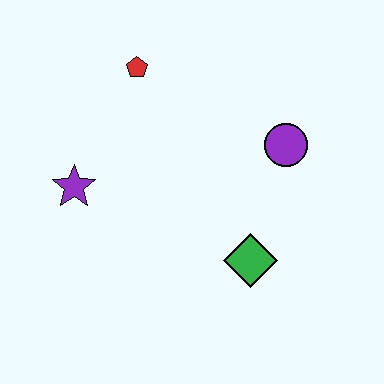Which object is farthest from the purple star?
The purple circle is farthest from the purple star.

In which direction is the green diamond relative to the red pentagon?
The green diamond is below the red pentagon.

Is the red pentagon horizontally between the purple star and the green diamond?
Yes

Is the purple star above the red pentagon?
No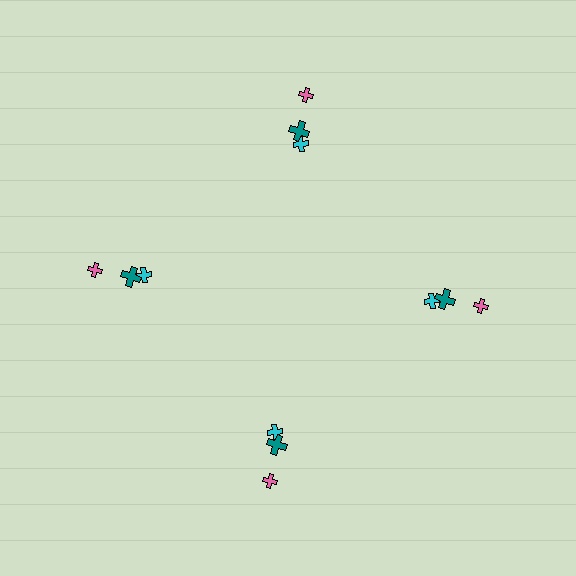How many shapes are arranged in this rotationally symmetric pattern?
There are 12 shapes, arranged in 4 groups of 3.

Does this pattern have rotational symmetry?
Yes, this pattern has 4-fold rotational symmetry. It looks the same after rotating 90 degrees around the center.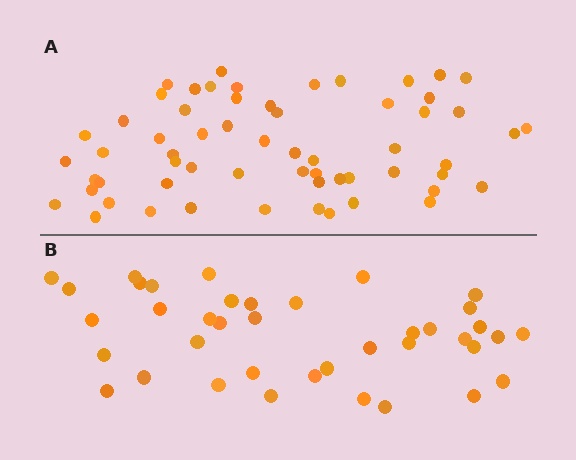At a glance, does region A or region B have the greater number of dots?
Region A (the top region) has more dots.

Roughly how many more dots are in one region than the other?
Region A has approximately 20 more dots than region B.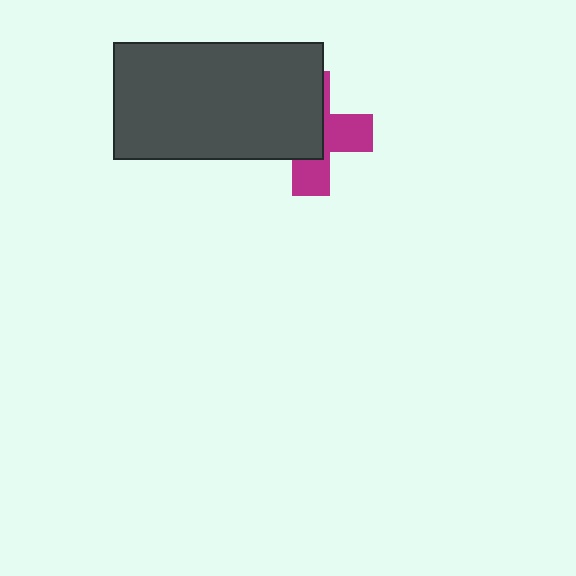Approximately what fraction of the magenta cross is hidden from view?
Roughly 56% of the magenta cross is hidden behind the dark gray rectangle.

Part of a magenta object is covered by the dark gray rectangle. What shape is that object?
It is a cross.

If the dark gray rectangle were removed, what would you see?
You would see the complete magenta cross.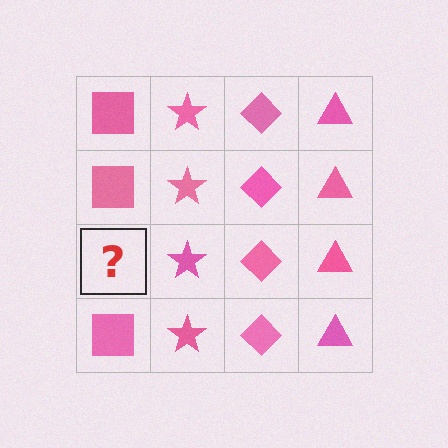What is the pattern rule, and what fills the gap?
The rule is that each column has a consistent shape. The gap should be filled with a pink square.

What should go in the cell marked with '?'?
The missing cell should contain a pink square.